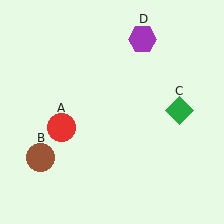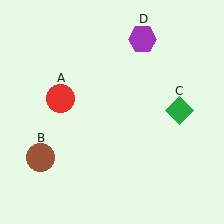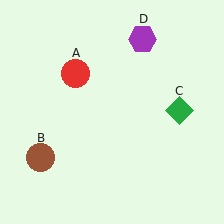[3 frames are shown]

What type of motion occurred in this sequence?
The red circle (object A) rotated clockwise around the center of the scene.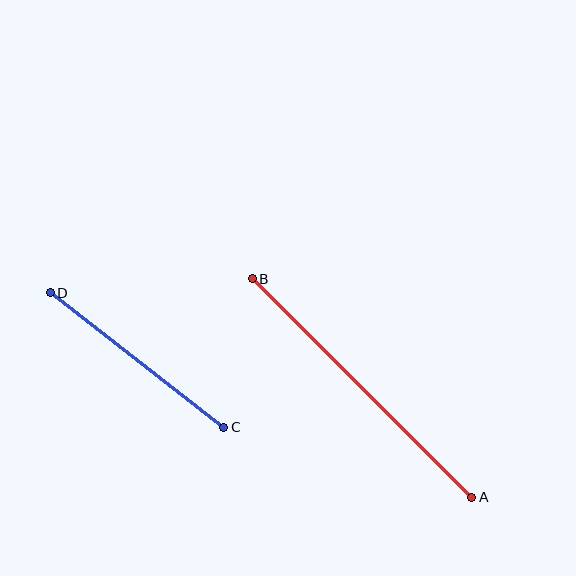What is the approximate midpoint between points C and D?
The midpoint is at approximately (137, 360) pixels.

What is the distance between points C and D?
The distance is approximately 219 pixels.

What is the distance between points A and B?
The distance is approximately 309 pixels.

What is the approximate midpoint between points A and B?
The midpoint is at approximately (362, 388) pixels.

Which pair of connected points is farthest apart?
Points A and B are farthest apart.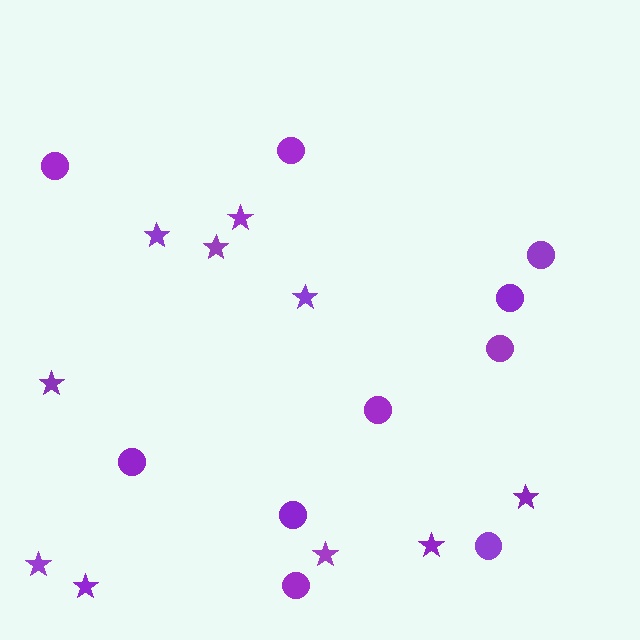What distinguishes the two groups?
There are 2 groups: one group of circles (10) and one group of stars (10).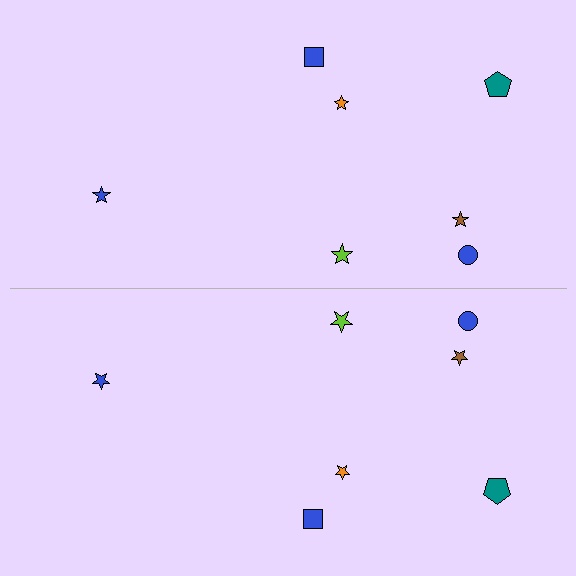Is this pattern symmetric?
Yes, this pattern has bilateral (reflection) symmetry.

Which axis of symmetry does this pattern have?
The pattern has a horizontal axis of symmetry running through the center of the image.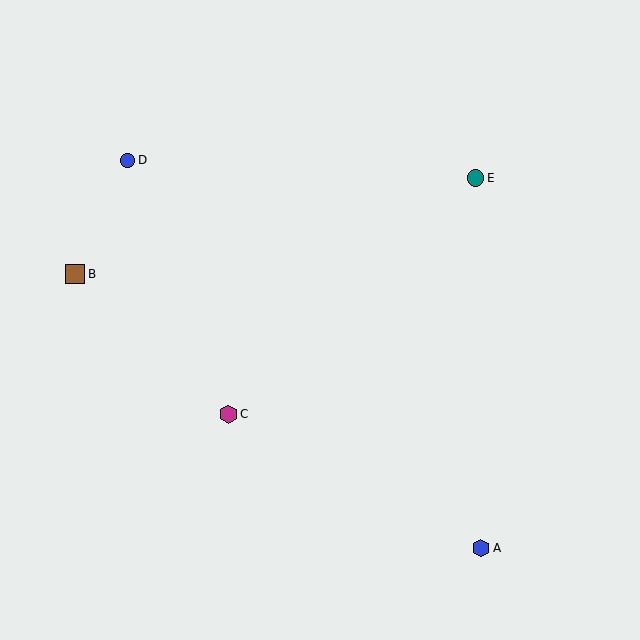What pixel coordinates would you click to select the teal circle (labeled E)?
Click at (476, 178) to select the teal circle E.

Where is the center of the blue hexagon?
The center of the blue hexagon is at (481, 548).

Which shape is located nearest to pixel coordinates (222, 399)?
The magenta hexagon (labeled C) at (228, 414) is nearest to that location.